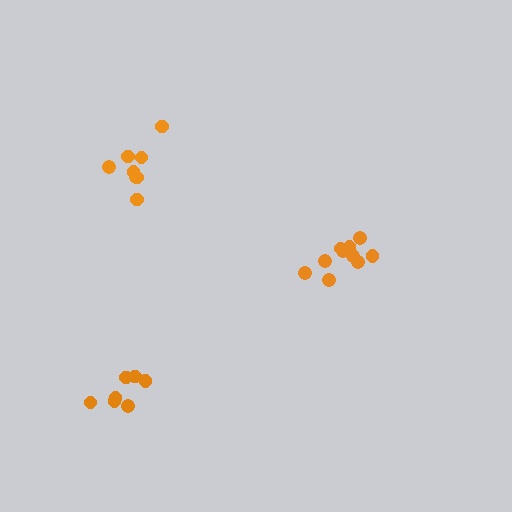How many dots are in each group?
Group 1: 8 dots, Group 2: 10 dots, Group 3: 7 dots (25 total).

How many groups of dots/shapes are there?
There are 3 groups.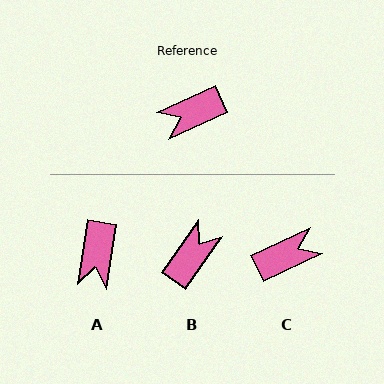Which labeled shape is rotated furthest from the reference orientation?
C, about 179 degrees away.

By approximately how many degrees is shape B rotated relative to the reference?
Approximately 149 degrees clockwise.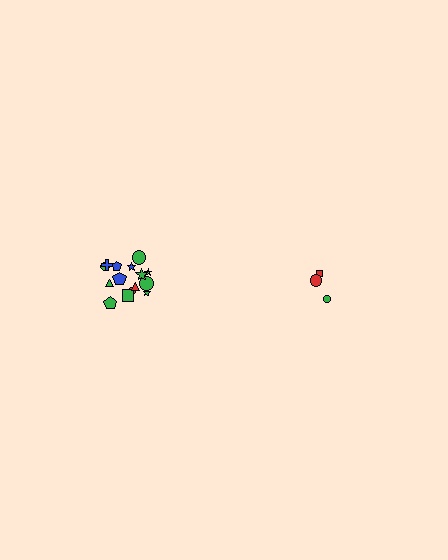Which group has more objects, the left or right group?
The left group.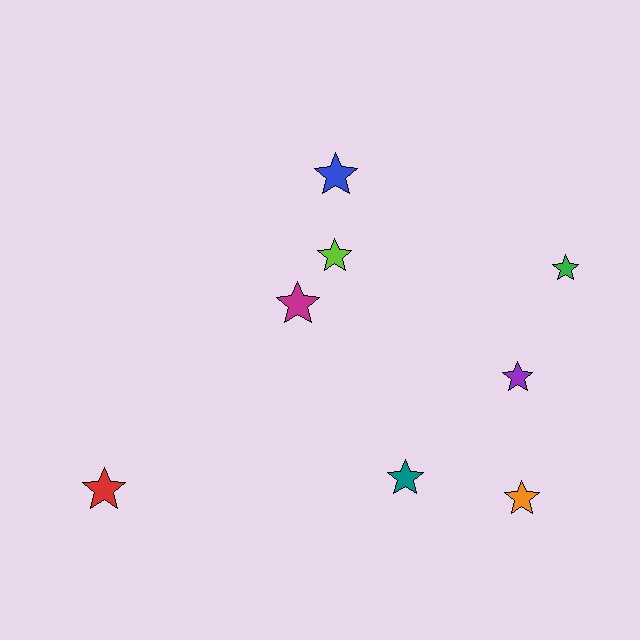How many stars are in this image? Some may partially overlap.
There are 8 stars.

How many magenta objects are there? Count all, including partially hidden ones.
There is 1 magenta object.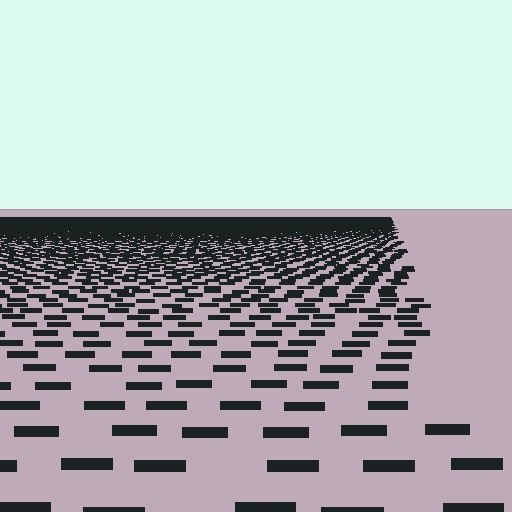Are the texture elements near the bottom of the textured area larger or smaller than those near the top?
Larger. Near the bottom, elements are closer to the viewer and appear at a bigger on-screen size.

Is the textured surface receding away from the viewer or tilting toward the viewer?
The surface is receding away from the viewer. Texture elements get smaller and denser toward the top.